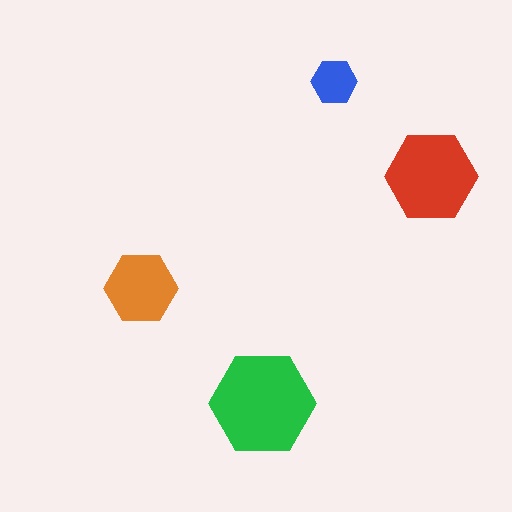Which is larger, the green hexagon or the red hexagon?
The green one.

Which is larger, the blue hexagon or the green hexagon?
The green one.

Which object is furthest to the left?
The orange hexagon is leftmost.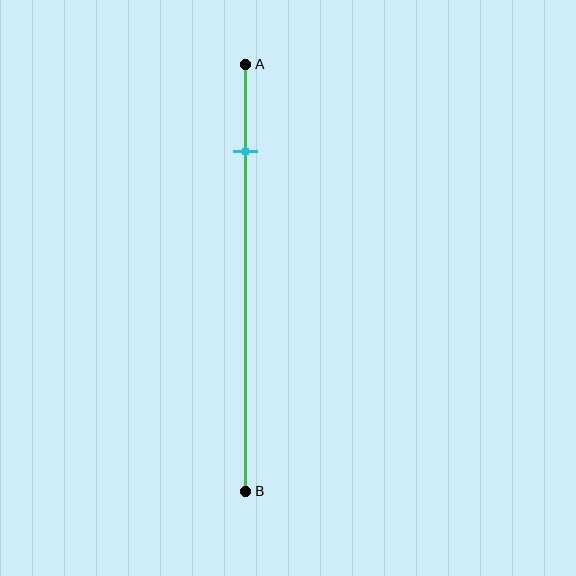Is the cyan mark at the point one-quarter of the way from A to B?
No, the mark is at about 20% from A, not at the 25% one-quarter point.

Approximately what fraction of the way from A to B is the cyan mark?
The cyan mark is approximately 20% of the way from A to B.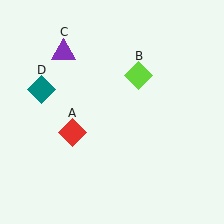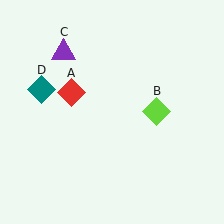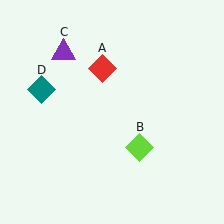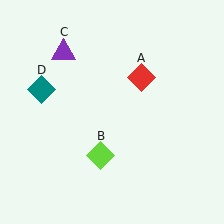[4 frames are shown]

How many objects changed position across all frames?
2 objects changed position: red diamond (object A), lime diamond (object B).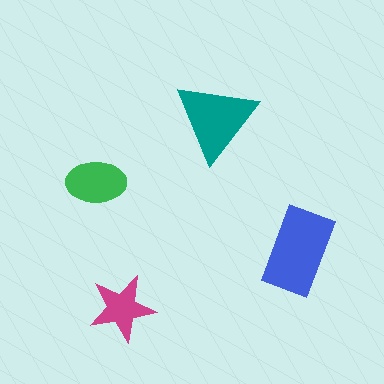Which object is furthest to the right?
The blue rectangle is rightmost.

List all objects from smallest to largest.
The magenta star, the green ellipse, the teal triangle, the blue rectangle.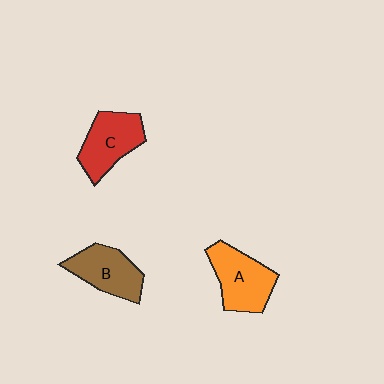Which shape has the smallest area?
Shape B (brown).